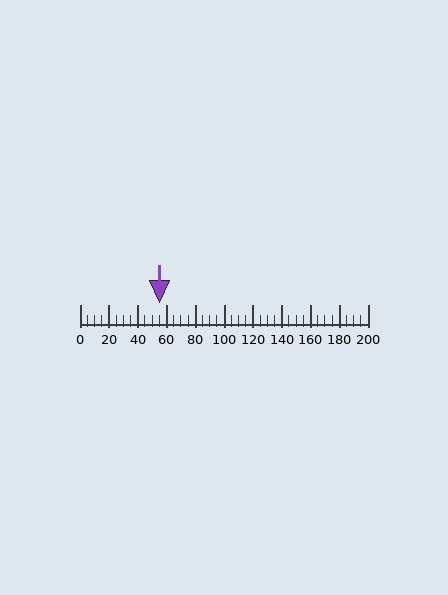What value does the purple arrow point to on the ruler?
The purple arrow points to approximately 55.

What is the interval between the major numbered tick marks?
The major tick marks are spaced 20 units apart.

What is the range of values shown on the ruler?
The ruler shows values from 0 to 200.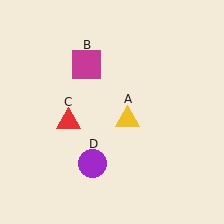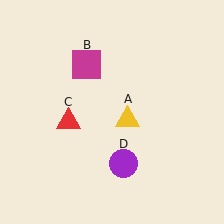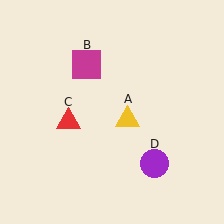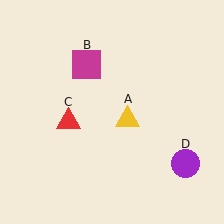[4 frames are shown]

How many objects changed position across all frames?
1 object changed position: purple circle (object D).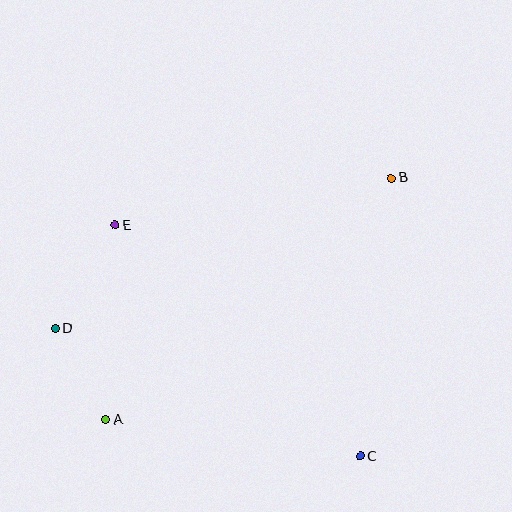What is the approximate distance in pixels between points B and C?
The distance between B and C is approximately 280 pixels.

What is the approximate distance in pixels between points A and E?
The distance between A and E is approximately 195 pixels.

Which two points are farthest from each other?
Points A and B are farthest from each other.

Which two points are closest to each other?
Points A and D are closest to each other.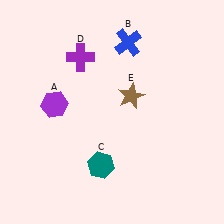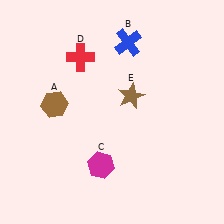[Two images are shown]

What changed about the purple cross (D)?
In Image 1, D is purple. In Image 2, it changed to red.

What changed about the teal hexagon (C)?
In Image 1, C is teal. In Image 2, it changed to magenta.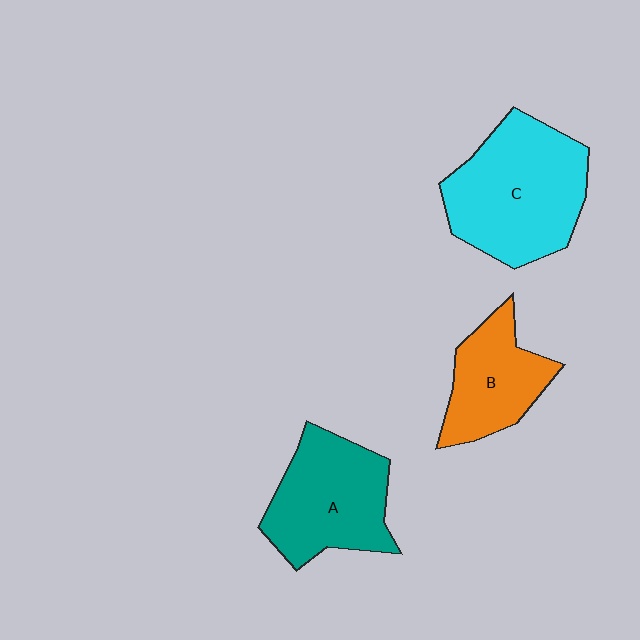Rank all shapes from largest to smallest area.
From largest to smallest: C (cyan), A (teal), B (orange).